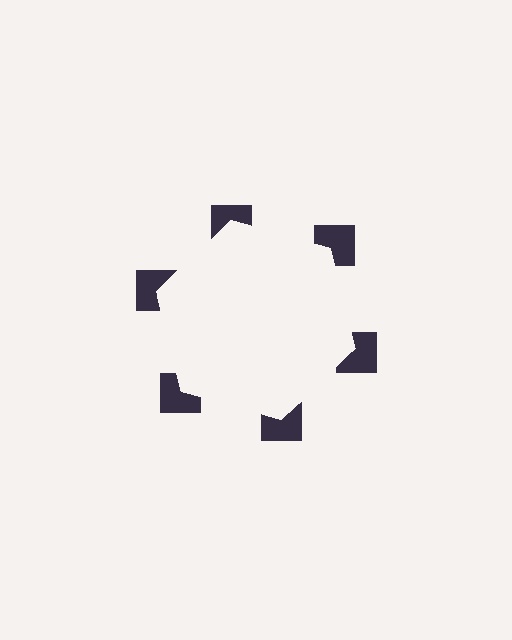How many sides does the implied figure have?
6 sides.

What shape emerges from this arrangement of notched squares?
An illusory hexagon — its edges are inferred from the aligned wedge cuts in the notched squares, not physically drawn.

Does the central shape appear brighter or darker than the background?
It typically appears slightly brighter than the background, even though no actual brightness change is drawn.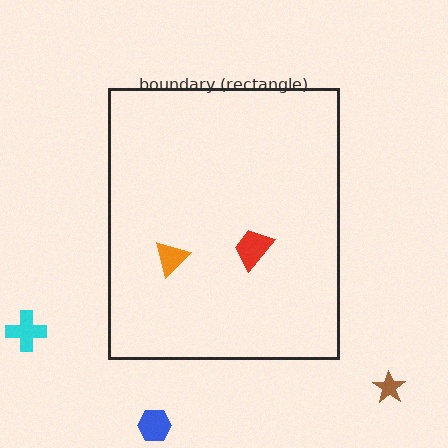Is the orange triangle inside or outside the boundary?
Inside.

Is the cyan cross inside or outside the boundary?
Outside.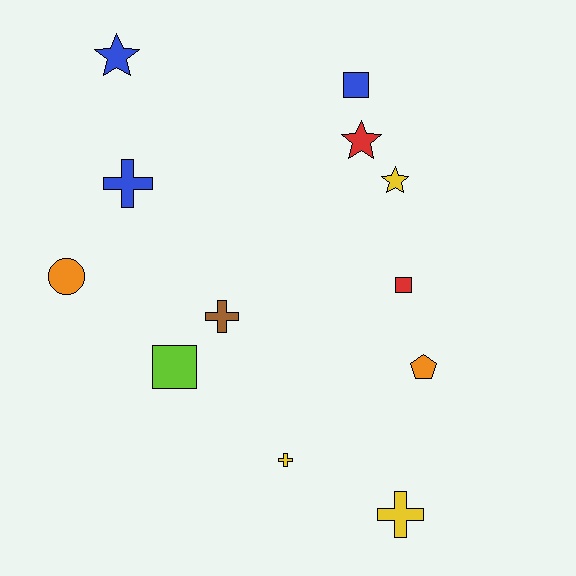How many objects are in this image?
There are 12 objects.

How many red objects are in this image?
There are 2 red objects.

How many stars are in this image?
There are 3 stars.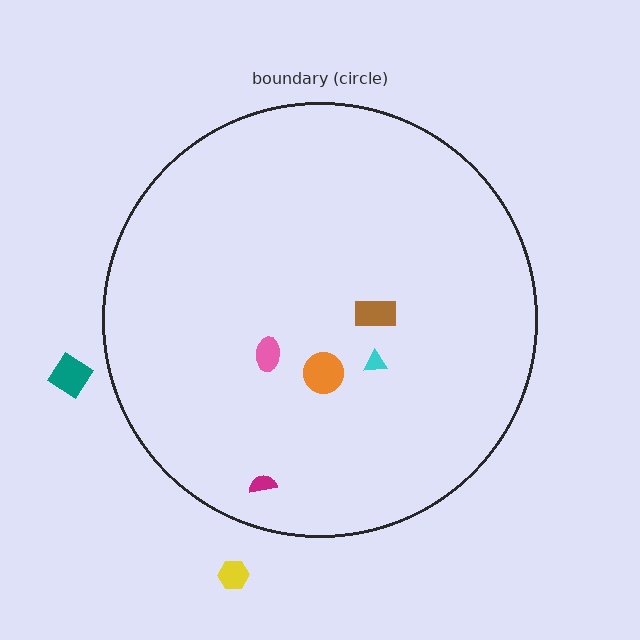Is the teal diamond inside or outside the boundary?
Outside.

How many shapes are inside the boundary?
5 inside, 2 outside.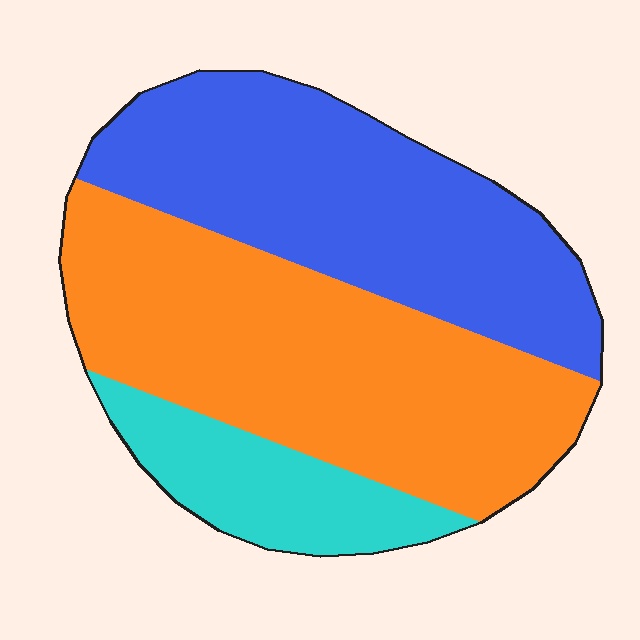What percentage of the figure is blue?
Blue covers 39% of the figure.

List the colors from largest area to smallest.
From largest to smallest: orange, blue, cyan.